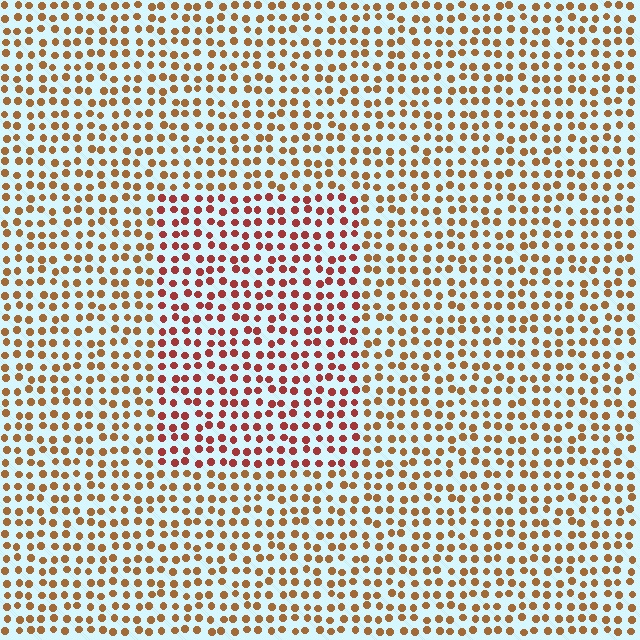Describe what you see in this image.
The image is filled with small brown elements in a uniform arrangement. A rectangle-shaped region is visible where the elements are tinted to a slightly different hue, forming a subtle color boundary.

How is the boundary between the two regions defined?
The boundary is defined purely by a slight shift in hue (about 30 degrees). Spacing, size, and orientation are identical on both sides.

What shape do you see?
I see a rectangle.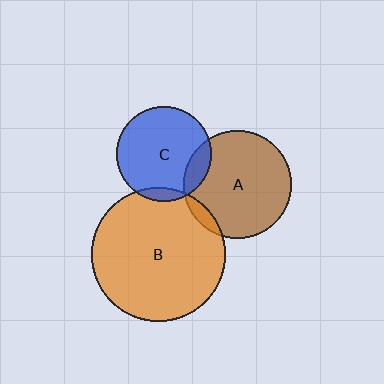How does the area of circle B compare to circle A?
Approximately 1.5 times.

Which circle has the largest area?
Circle B (orange).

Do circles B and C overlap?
Yes.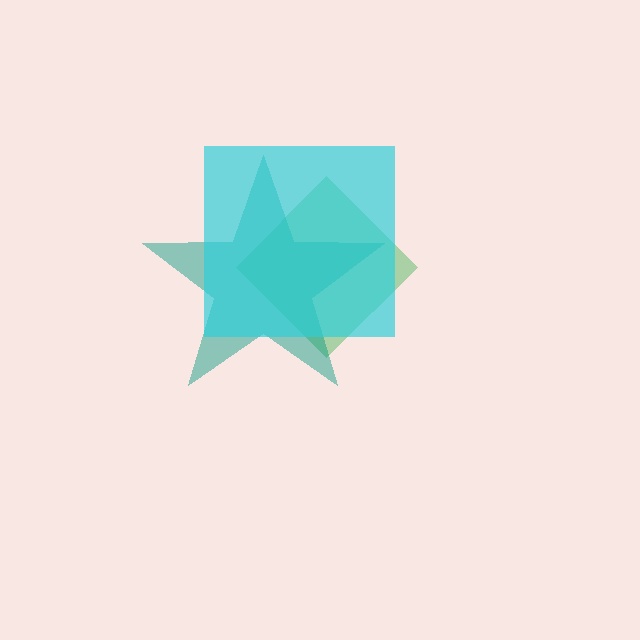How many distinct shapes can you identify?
There are 3 distinct shapes: a green diamond, a teal star, a cyan square.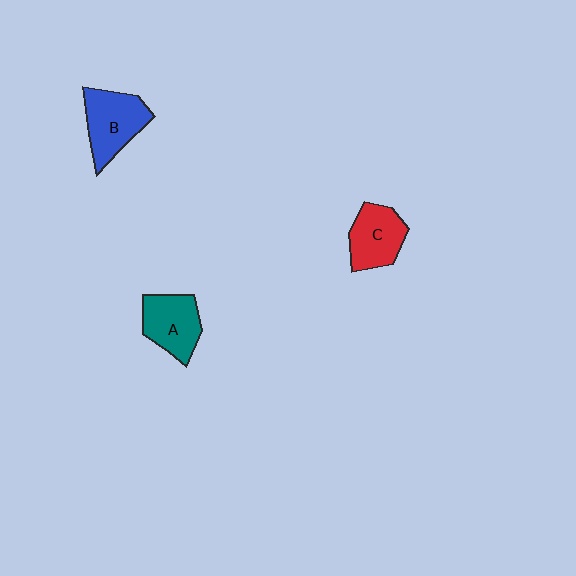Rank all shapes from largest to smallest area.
From largest to smallest: B (blue), A (teal), C (red).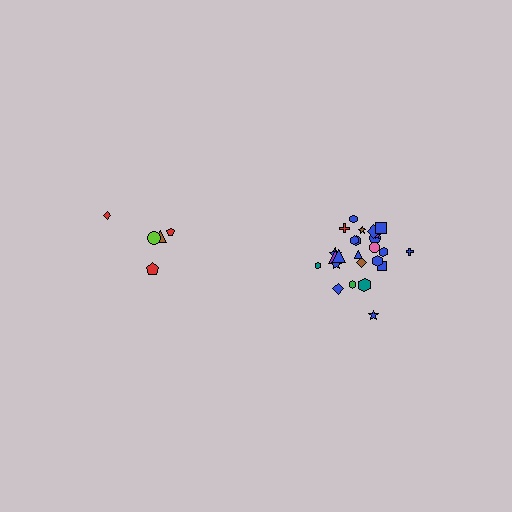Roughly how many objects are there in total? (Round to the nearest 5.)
Roughly 30 objects in total.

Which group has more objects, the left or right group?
The right group.